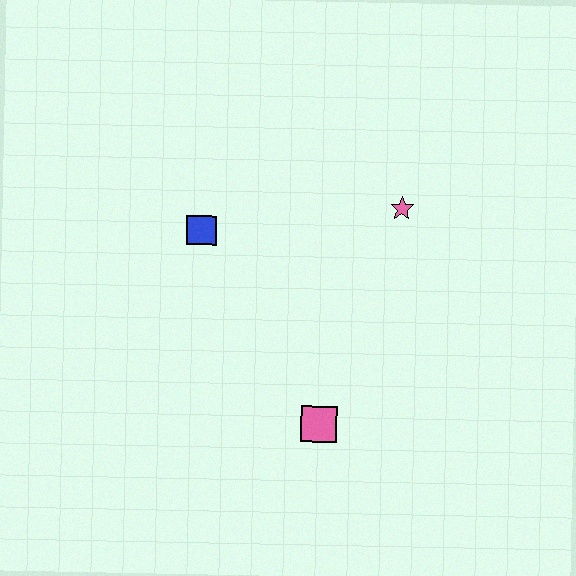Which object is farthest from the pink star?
The pink square is farthest from the pink star.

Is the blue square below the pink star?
Yes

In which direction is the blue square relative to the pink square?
The blue square is above the pink square.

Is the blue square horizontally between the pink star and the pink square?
No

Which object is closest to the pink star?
The blue square is closest to the pink star.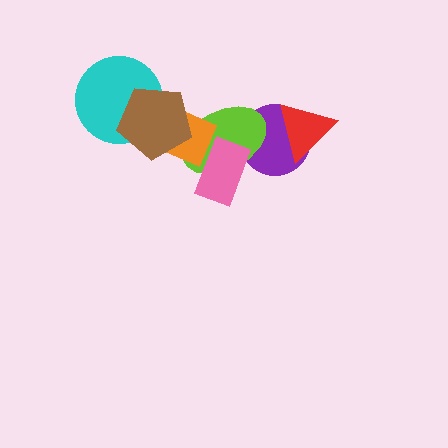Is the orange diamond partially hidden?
Yes, it is partially covered by another shape.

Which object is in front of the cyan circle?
The brown pentagon is in front of the cyan circle.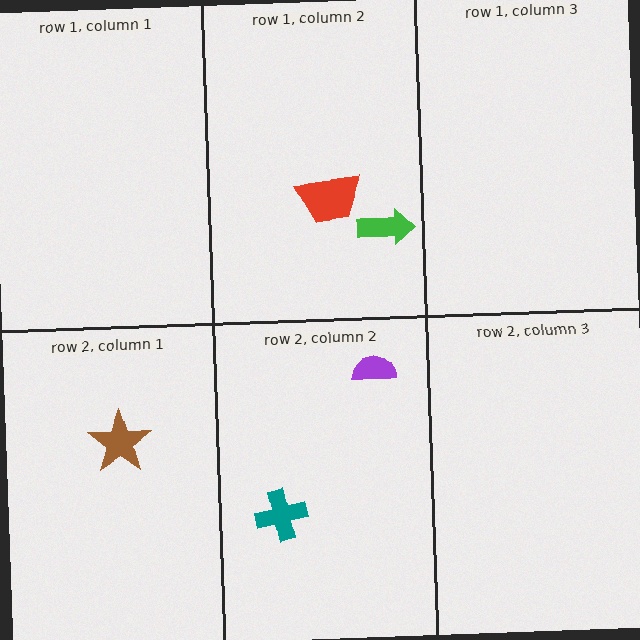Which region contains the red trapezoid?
The row 1, column 2 region.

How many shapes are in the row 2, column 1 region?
1.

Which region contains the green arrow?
The row 1, column 2 region.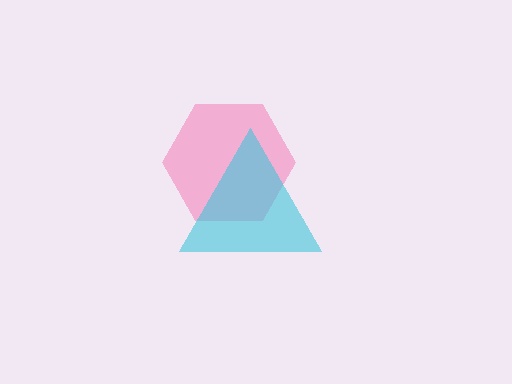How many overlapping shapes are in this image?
There are 2 overlapping shapes in the image.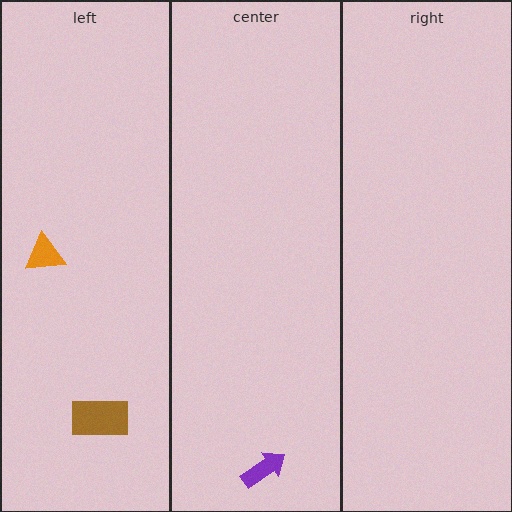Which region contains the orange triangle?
The left region.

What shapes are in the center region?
The purple arrow.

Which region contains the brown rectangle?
The left region.